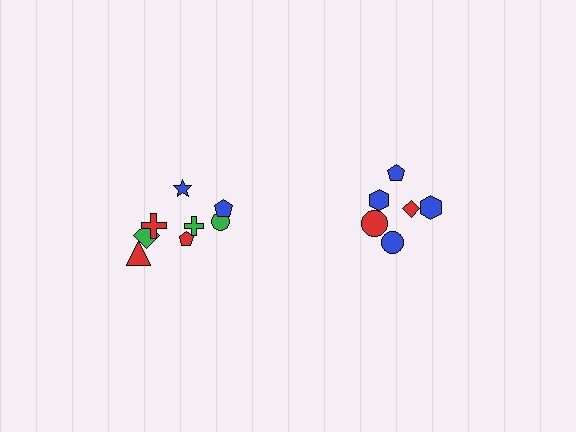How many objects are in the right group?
There are 6 objects.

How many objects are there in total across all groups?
There are 14 objects.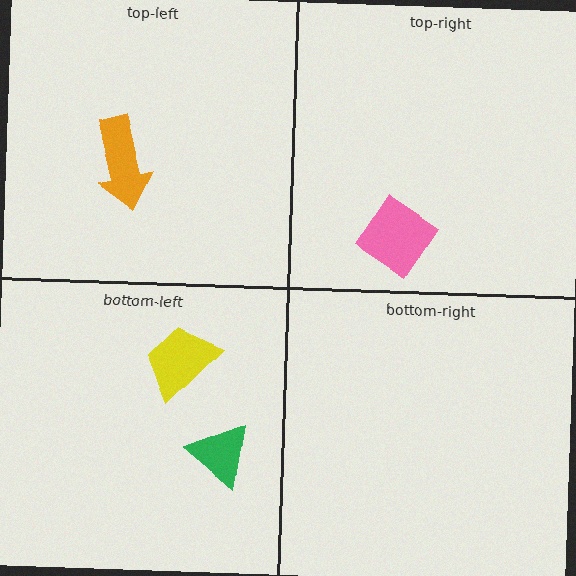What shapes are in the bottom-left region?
The green triangle, the yellow trapezoid.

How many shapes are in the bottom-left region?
2.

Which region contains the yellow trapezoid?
The bottom-left region.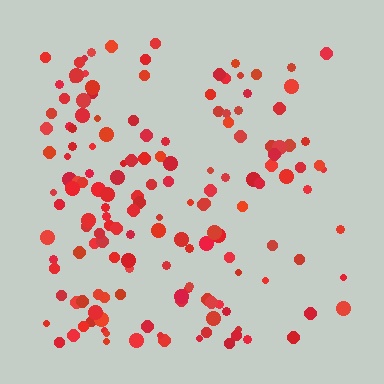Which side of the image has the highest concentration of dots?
The left.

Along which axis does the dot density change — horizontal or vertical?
Horizontal.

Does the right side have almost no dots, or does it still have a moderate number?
Still a moderate number, just noticeably fewer than the left.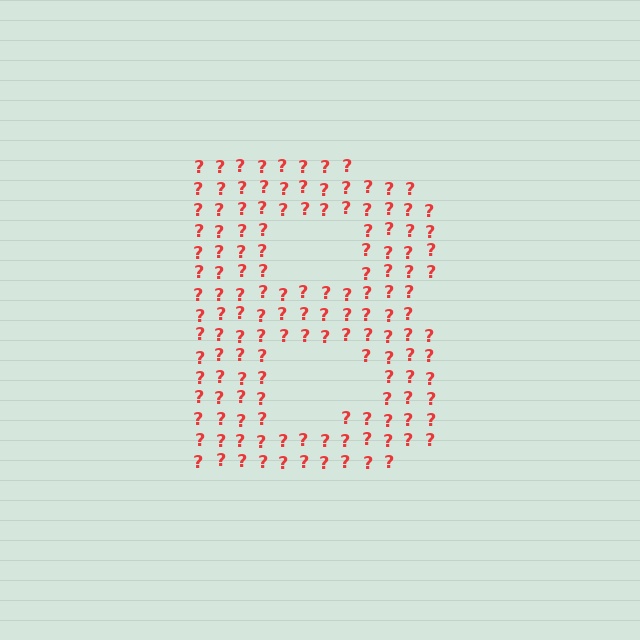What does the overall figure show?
The overall figure shows the letter B.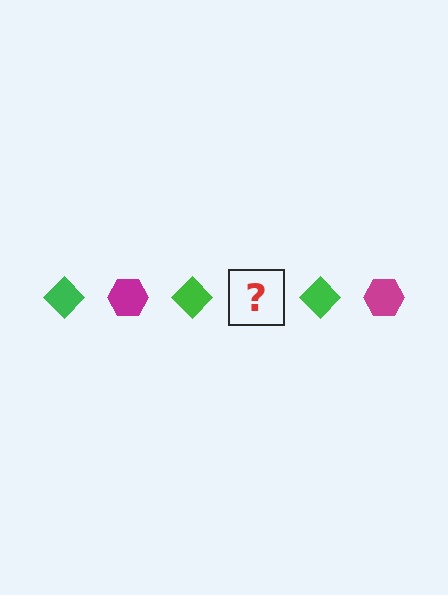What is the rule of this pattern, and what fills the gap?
The rule is that the pattern alternates between green diamond and magenta hexagon. The gap should be filled with a magenta hexagon.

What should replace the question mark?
The question mark should be replaced with a magenta hexagon.